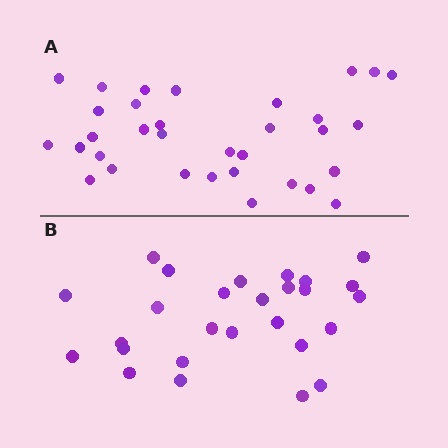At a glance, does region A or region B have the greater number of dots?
Region A (the top region) has more dots.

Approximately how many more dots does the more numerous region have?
Region A has about 6 more dots than region B.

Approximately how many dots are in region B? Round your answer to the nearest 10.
About 30 dots. (The exact count is 27, which rounds to 30.)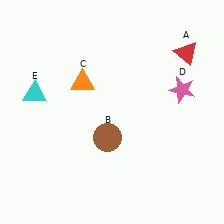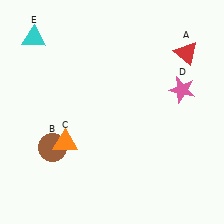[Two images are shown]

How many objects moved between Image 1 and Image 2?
3 objects moved between the two images.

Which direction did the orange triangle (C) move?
The orange triangle (C) moved down.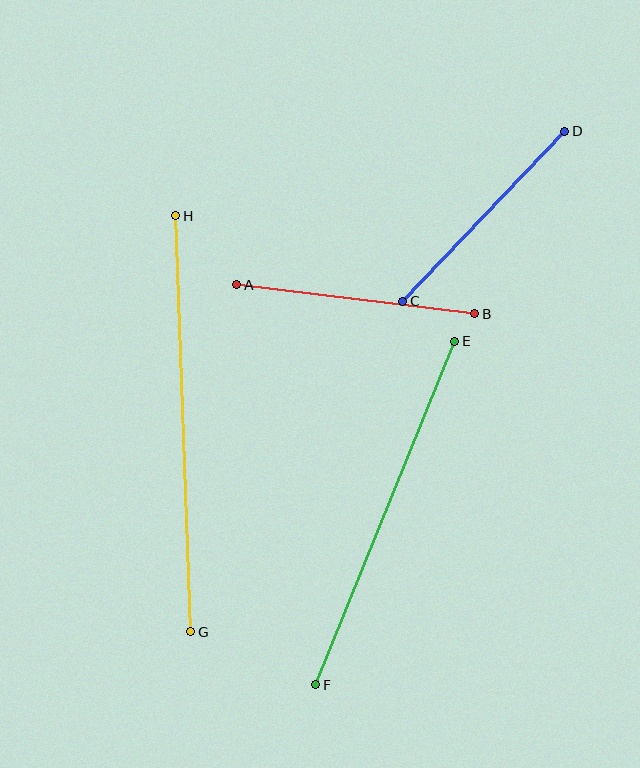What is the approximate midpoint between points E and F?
The midpoint is at approximately (385, 513) pixels.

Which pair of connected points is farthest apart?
Points G and H are farthest apart.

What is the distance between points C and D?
The distance is approximately 235 pixels.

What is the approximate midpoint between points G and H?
The midpoint is at approximately (183, 424) pixels.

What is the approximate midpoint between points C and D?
The midpoint is at approximately (484, 216) pixels.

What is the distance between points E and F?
The distance is approximately 371 pixels.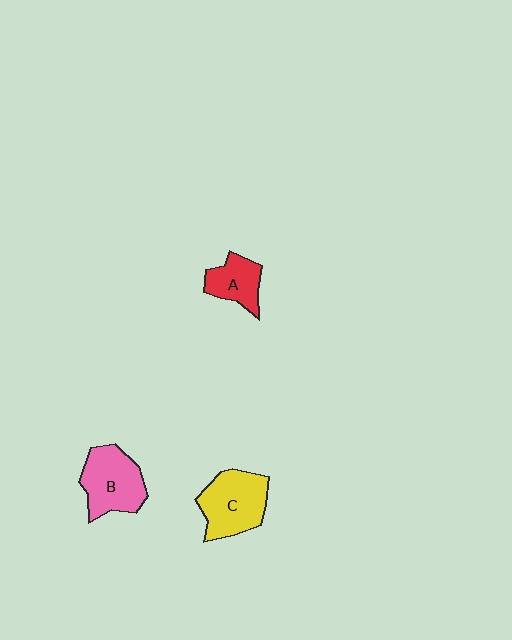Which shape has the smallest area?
Shape A (red).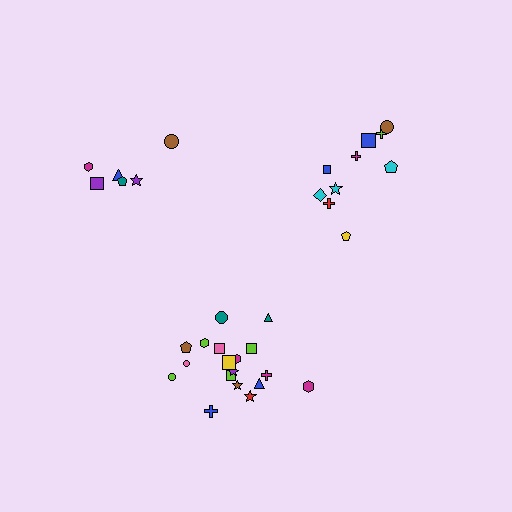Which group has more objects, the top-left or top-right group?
The top-right group.